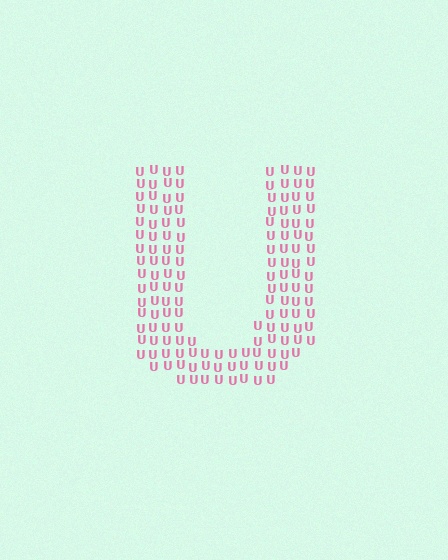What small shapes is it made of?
It is made of small letter U's.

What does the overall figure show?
The overall figure shows the letter U.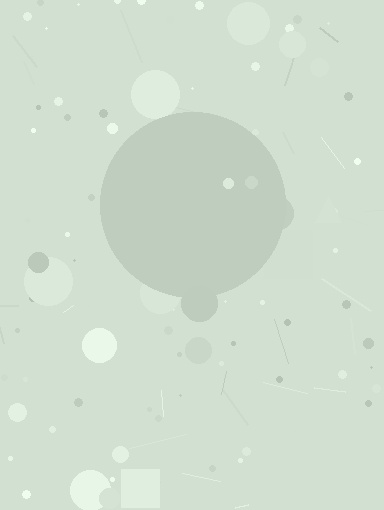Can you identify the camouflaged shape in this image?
The camouflaged shape is a circle.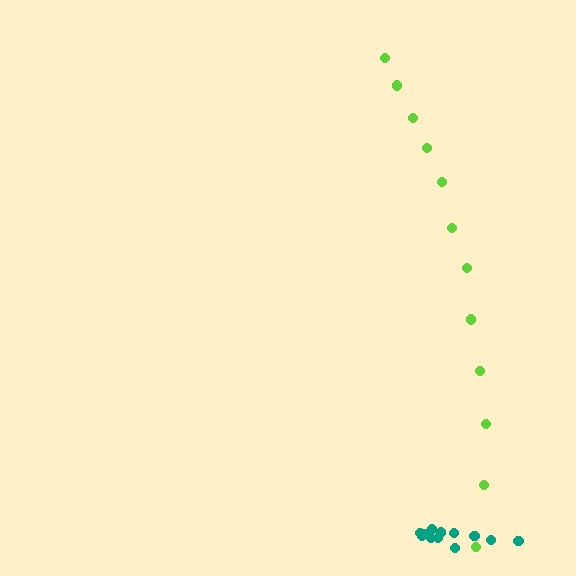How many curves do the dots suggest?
There are 2 distinct paths.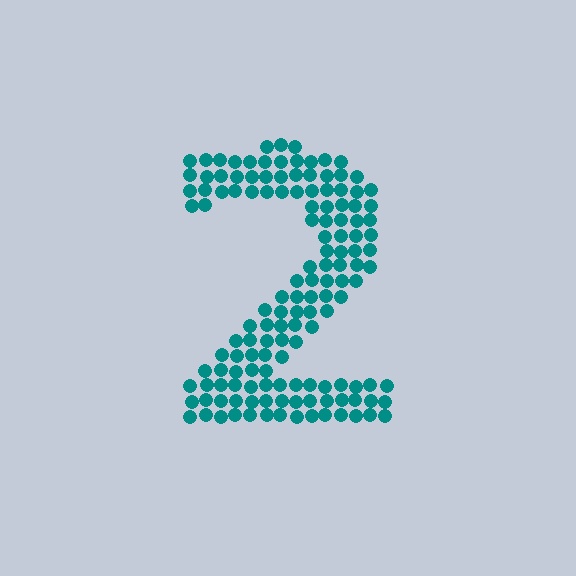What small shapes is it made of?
It is made of small circles.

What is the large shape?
The large shape is the digit 2.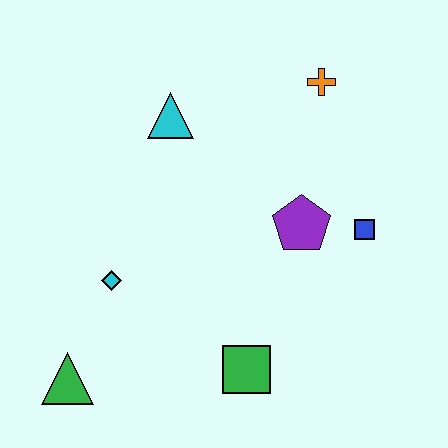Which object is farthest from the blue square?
The green triangle is farthest from the blue square.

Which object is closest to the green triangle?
The cyan diamond is closest to the green triangle.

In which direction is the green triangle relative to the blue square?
The green triangle is to the left of the blue square.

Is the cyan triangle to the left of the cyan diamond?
No